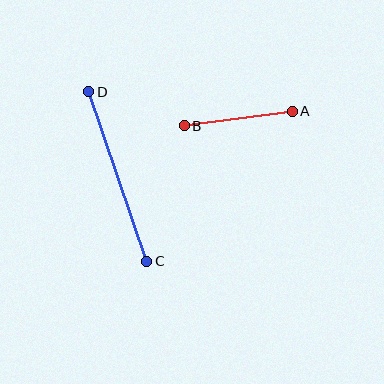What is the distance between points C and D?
The distance is approximately 179 pixels.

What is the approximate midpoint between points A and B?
The midpoint is at approximately (238, 119) pixels.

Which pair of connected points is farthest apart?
Points C and D are farthest apart.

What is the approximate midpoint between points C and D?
The midpoint is at approximately (118, 177) pixels.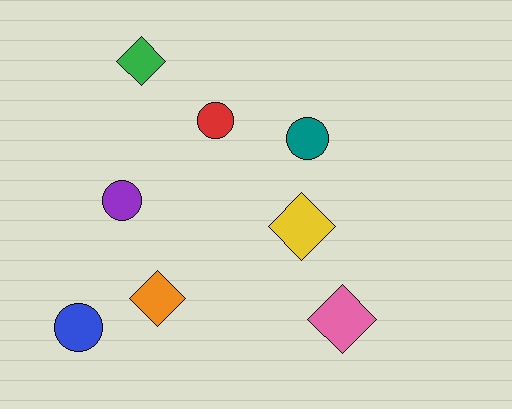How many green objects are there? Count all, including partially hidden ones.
There is 1 green object.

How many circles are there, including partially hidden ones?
There are 4 circles.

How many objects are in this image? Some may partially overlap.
There are 8 objects.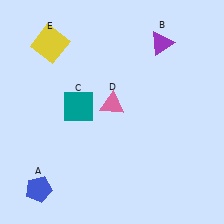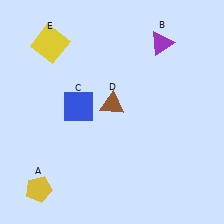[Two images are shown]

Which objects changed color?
A changed from blue to yellow. C changed from teal to blue. D changed from pink to brown.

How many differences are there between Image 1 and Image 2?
There are 3 differences between the two images.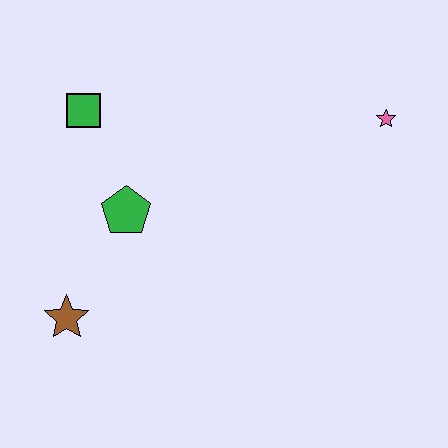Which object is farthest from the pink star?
The brown star is farthest from the pink star.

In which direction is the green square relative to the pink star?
The green square is to the left of the pink star.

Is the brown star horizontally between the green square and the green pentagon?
No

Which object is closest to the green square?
The green pentagon is closest to the green square.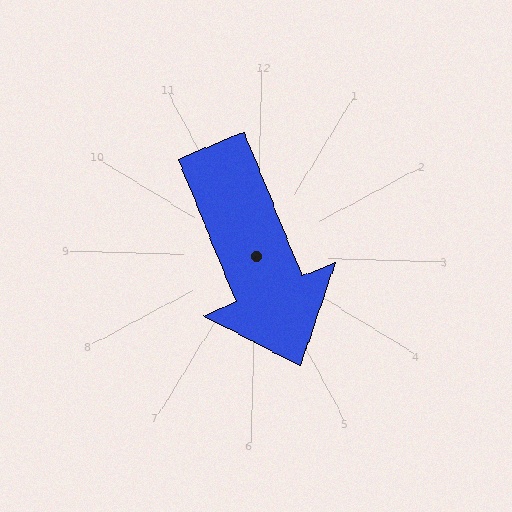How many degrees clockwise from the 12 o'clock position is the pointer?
Approximately 156 degrees.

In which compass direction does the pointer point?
Southeast.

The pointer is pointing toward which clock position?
Roughly 5 o'clock.